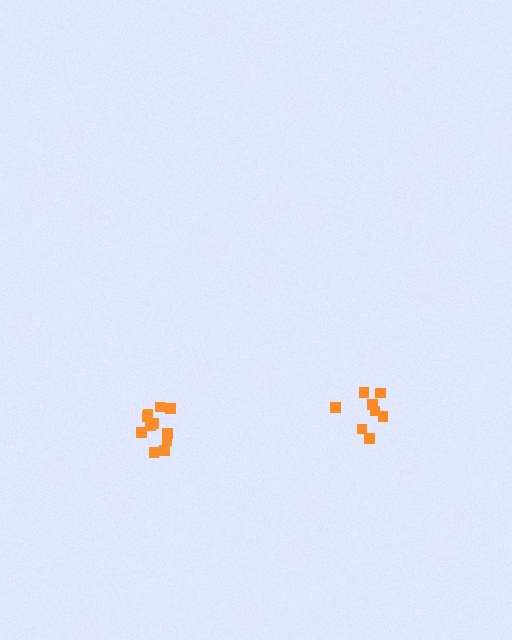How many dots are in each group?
Group 1: 11 dots, Group 2: 8 dots (19 total).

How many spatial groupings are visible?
There are 2 spatial groupings.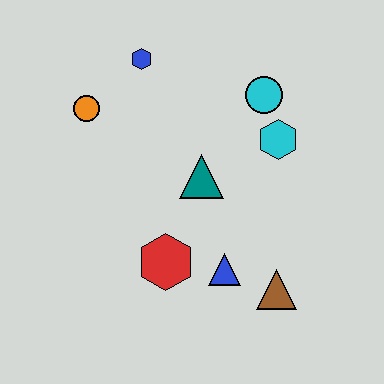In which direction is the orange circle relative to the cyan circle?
The orange circle is to the left of the cyan circle.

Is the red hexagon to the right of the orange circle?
Yes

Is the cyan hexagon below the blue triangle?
No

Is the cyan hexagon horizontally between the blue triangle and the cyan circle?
No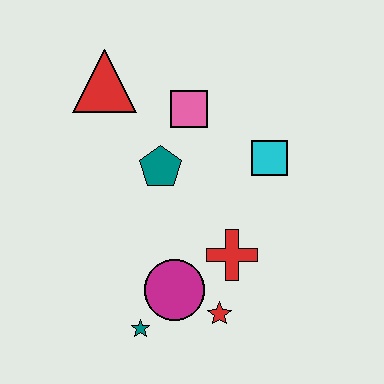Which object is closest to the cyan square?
The pink square is closest to the cyan square.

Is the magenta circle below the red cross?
Yes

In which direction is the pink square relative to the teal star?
The pink square is above the teal star.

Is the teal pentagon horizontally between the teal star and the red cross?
Yes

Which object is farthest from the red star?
The red triangle is farthest from the red star.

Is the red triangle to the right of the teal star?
No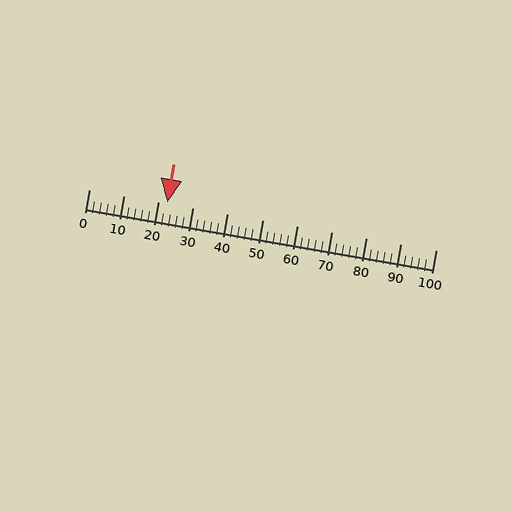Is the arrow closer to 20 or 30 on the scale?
The arrow is closer to 20.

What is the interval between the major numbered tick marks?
The major tick marks are spaced 10 units apart.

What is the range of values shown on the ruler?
The ruler shows values from 0 to 100.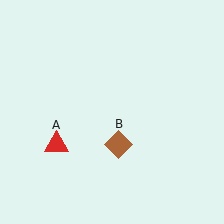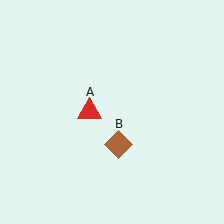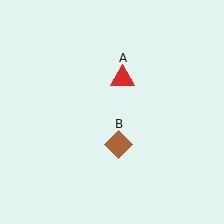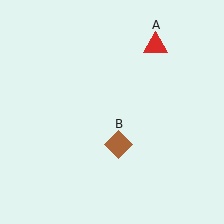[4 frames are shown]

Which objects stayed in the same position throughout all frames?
Brown diamond (object B) remained stationary.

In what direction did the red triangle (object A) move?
The red triangle (object A) moved up and to the right.